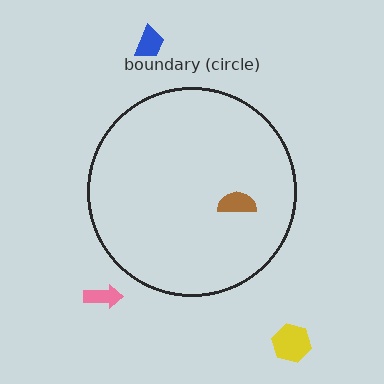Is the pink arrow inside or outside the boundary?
Outside.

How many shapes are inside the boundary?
1 inside, 3 outside.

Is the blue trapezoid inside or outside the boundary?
Outside.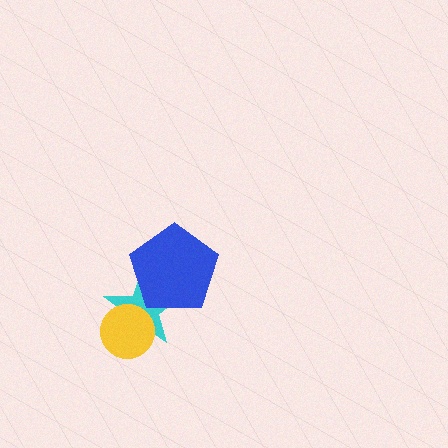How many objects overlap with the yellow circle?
1 object overlaps with the yellow circle.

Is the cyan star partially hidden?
Yes, it is partially covered by another shape.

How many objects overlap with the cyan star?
2 objects overlap with the cyan star.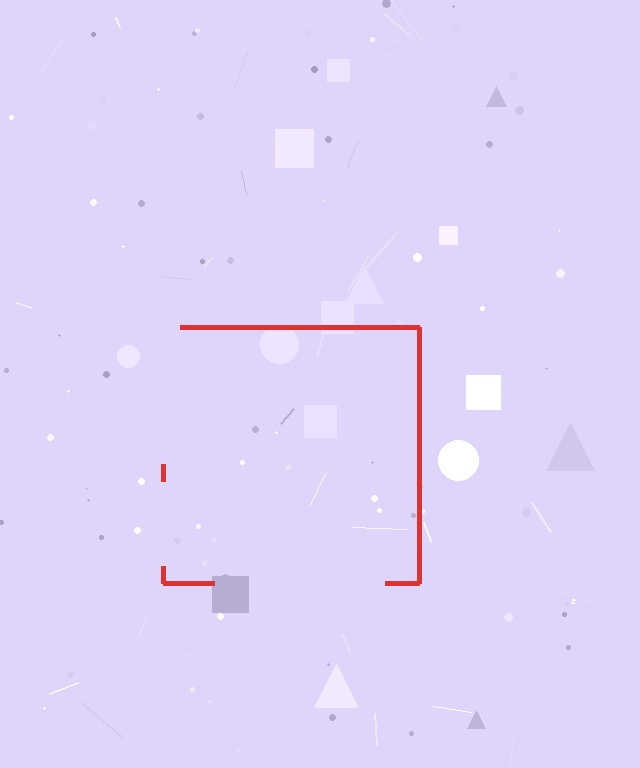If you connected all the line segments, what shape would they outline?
They would outline a square.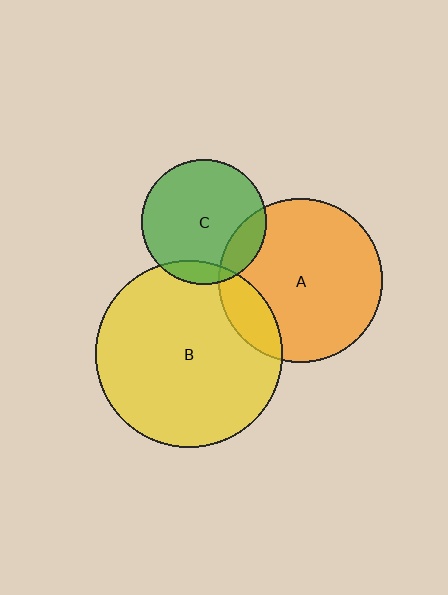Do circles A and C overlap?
Yes.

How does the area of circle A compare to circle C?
Approximately 1.7 times.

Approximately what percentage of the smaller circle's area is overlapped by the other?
Approximately 15%.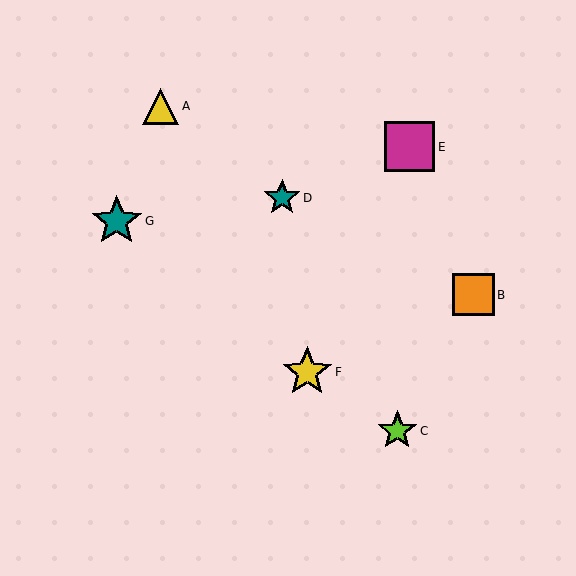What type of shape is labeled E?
Shape E is a magenta square.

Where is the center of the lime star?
The center of the lime star is at (397, 431).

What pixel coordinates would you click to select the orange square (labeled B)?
Click at (473, 295) to select the orange square B.